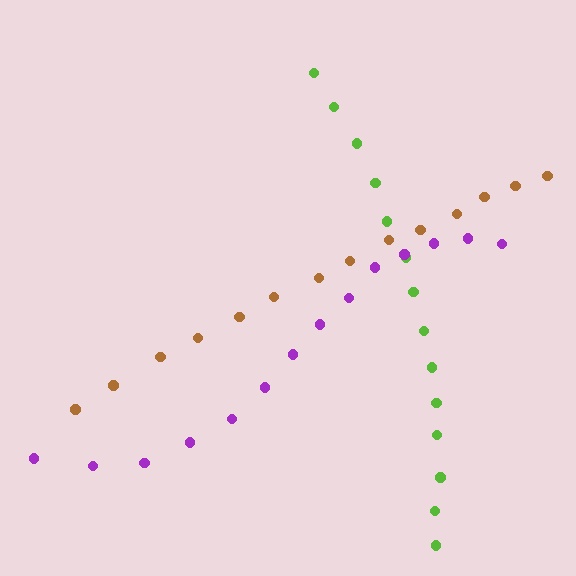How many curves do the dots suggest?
There are 3 distinct paths.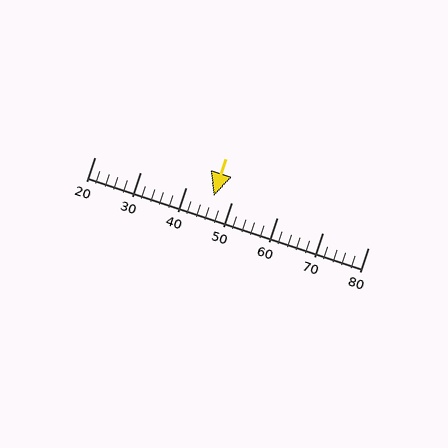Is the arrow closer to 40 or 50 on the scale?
The arrow is closer to 50.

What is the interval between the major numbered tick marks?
The major tick marks are spaced 10 units apart.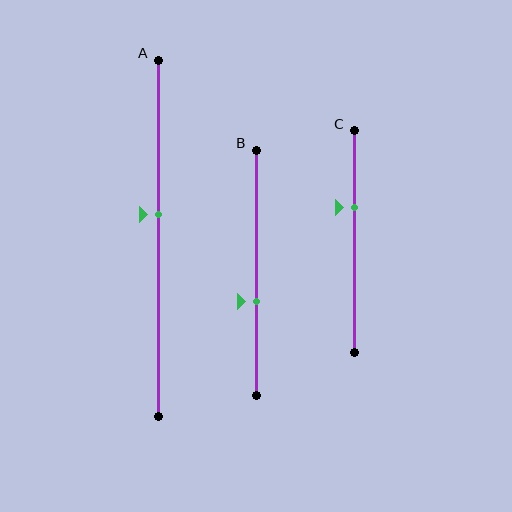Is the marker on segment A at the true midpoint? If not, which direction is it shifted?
No, the marker on segment A is shifted upward by about 7% of the segment length.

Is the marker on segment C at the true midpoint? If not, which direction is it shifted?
No, the marker on segment C is shifted upward by about 16% of the segment length.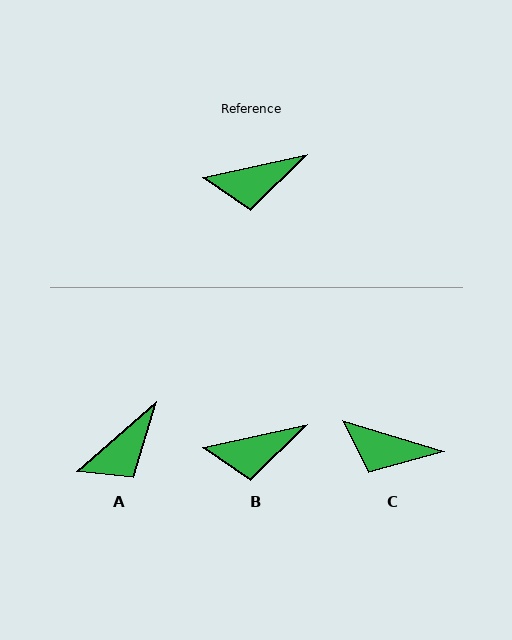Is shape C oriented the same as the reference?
No, it is off by about 30 degrees.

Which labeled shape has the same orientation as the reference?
B.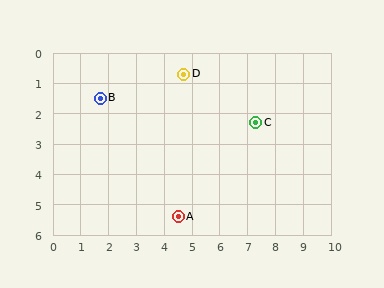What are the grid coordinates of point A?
Point A is at approximately (4.5, 5.4).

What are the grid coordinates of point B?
Point B is at approximately (1.7, 1.5).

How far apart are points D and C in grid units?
Points D and C are about 3.1 grid units apart.